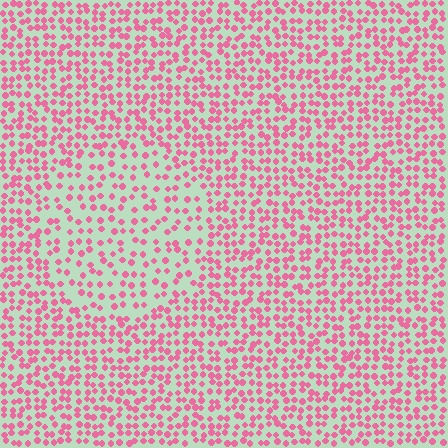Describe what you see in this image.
The image contains small pink elements arranged at two different densities. A circle-shaped region is visible where the elements are less densely packed than the surrounding area.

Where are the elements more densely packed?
The elements are more densely packed outside the circle boundary.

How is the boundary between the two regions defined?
The boundary is defined by a change in element density (approximately 1.7x ratio). All elements are the same color, size, and shape.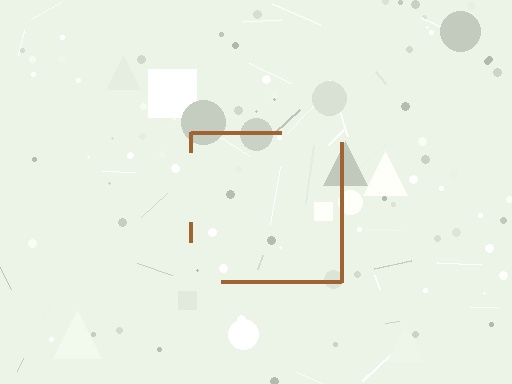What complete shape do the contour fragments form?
The contour fragments form a square.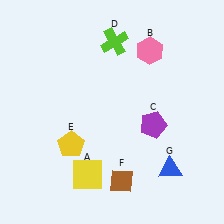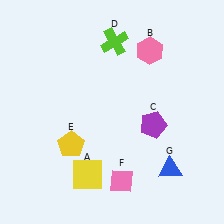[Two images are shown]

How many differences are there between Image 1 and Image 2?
There is 1 difference between the two images.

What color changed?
The diamond (F) changed from brown in Image 1 to pink in Image 2.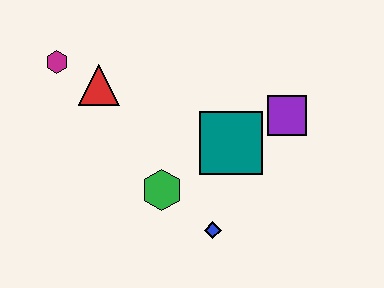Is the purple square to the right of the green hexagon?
Yes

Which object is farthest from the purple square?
The magenta hexagon is farthest from the purple square.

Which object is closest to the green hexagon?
The blue diamond is closest to the green hexagon.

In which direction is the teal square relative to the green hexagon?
The teal square is to the right of the green hexagon.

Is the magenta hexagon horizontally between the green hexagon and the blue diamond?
No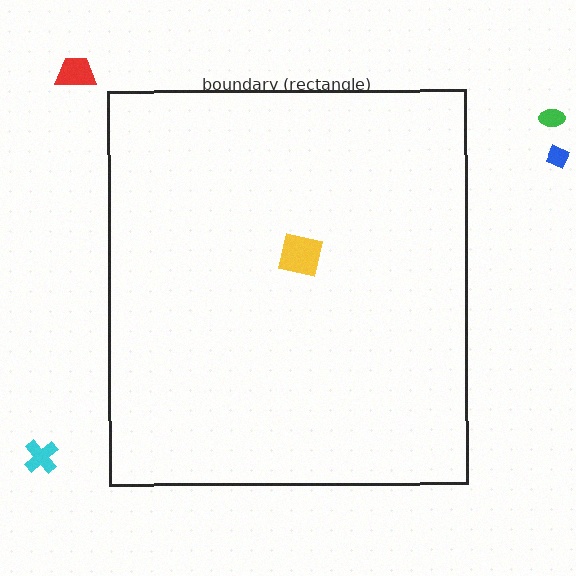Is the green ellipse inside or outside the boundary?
Outside.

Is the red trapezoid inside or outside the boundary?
Outside.